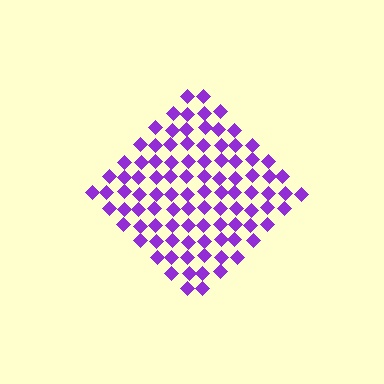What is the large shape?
The large shape is a diamond.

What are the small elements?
The small elements are diamonds.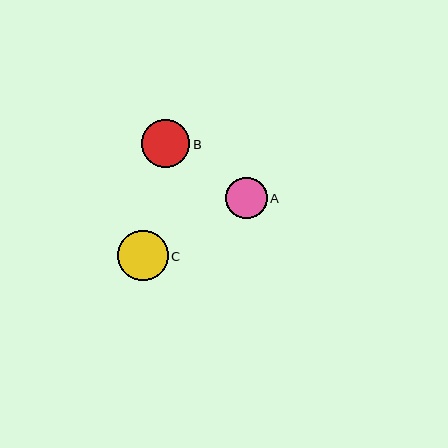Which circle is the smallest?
Circle A is the smallest with a size of approximately 42 pixels.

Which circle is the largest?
Circle C is the largest with a size of approximately 50 pixels.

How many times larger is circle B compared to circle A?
Circle B is approximately 1.2 times the size of circle A.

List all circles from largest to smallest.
From largest to smallest: C, B, A.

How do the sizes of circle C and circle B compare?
Circle C and circle B are approximately the same size.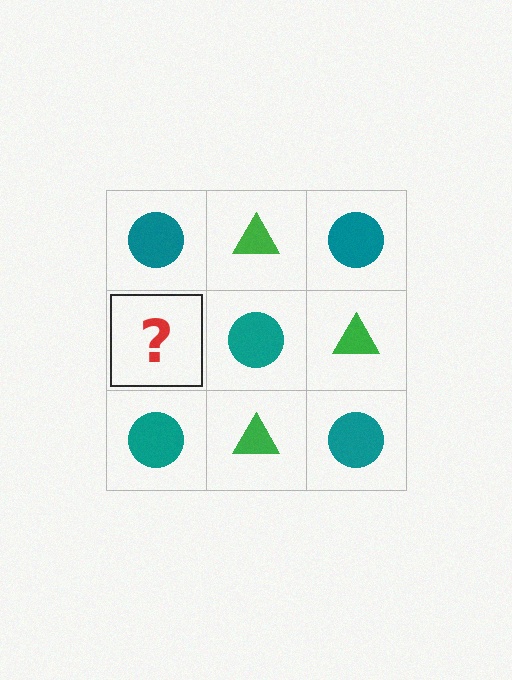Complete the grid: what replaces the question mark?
The question mark should be replaced with a green triangle.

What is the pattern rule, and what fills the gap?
The rule is that it alternates teal circle and green triangle in a checkerboard pattern. The gap should be filled with a green triangle.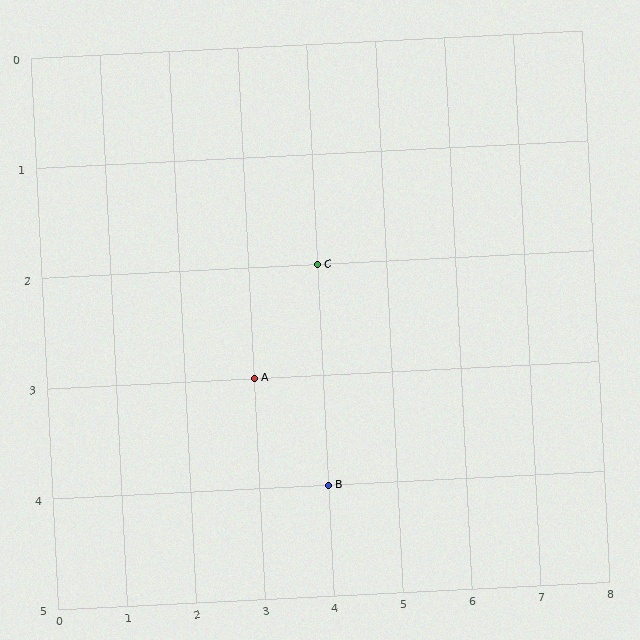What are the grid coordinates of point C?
Point C is at grid coordinates (4, 2).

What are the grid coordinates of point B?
Point B is at grid coordinates (4, 4).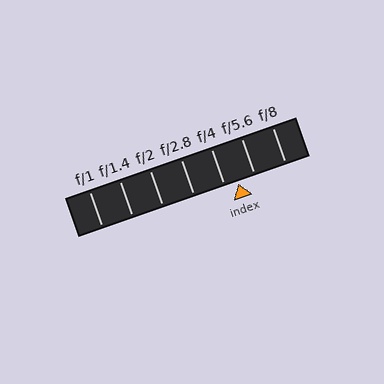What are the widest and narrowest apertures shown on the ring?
The widest aperture shown is f/1 and the narrowest is f/8.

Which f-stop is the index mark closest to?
The index mark is closest to f/4.